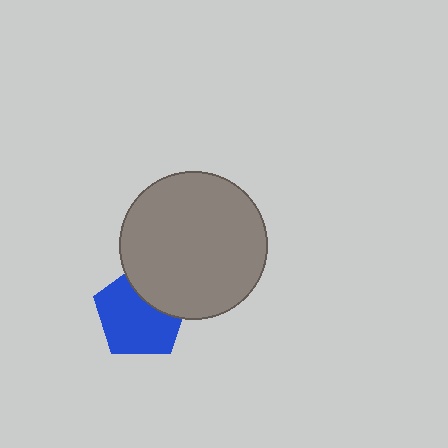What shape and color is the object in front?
The object in front is a gray circle.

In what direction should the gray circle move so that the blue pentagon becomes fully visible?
The gray circle should move toward the upper-right. That is the shortest direction to clear the overlap and leave the blue pentagon fully visible.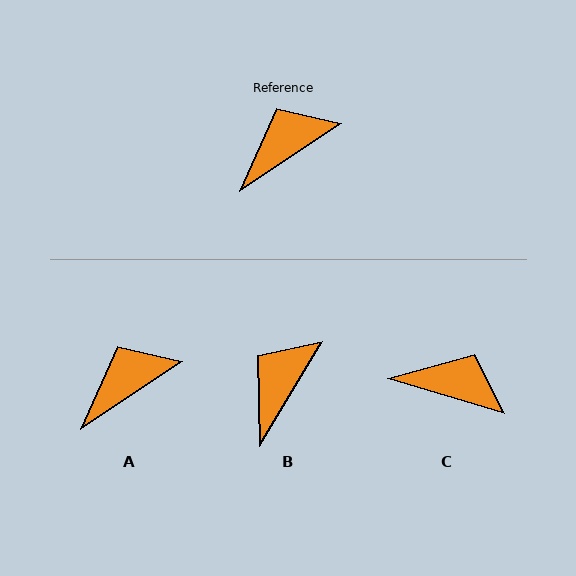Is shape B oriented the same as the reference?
No, it is off by about 25 degrees.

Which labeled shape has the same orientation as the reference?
A.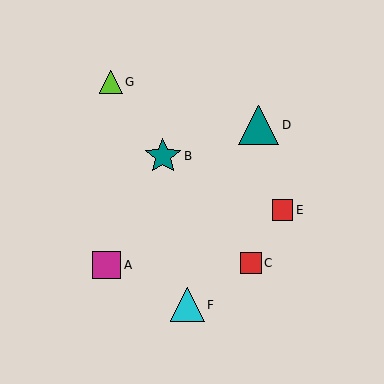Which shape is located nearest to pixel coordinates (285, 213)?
The red square (labeled E) at (283, 210) is nearest to that location.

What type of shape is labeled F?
Shape F is a cyan triangle.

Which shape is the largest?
The teal triangle (labeled D) is the largest.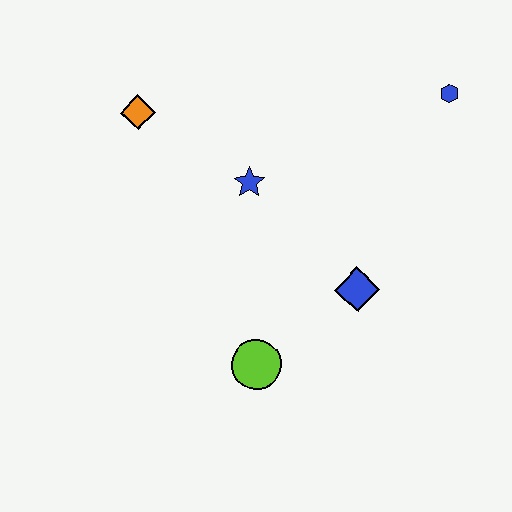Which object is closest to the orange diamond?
The blue star is closest to the orange diamond.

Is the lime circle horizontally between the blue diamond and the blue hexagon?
No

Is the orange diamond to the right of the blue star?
No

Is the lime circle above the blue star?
No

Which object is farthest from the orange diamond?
The blue hexagon is farthest from the orange diamond.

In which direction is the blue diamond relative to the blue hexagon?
The blue diamond is below the blue hexagon.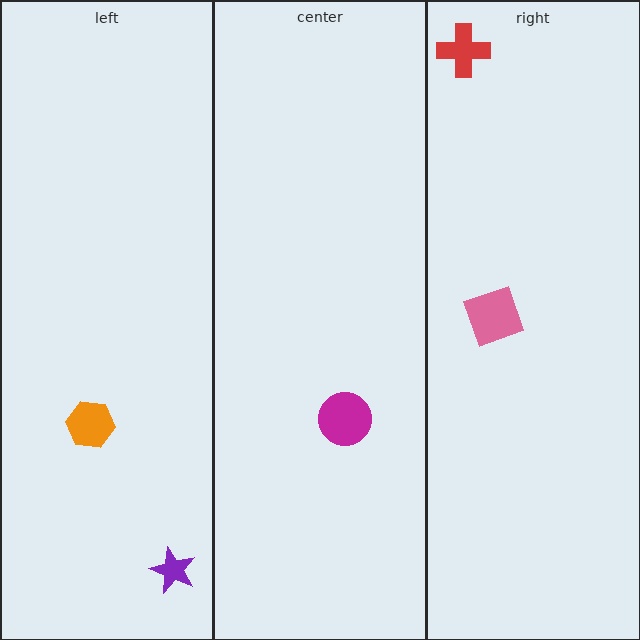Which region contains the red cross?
The right region.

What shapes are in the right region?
The pink diamond, the red cross.